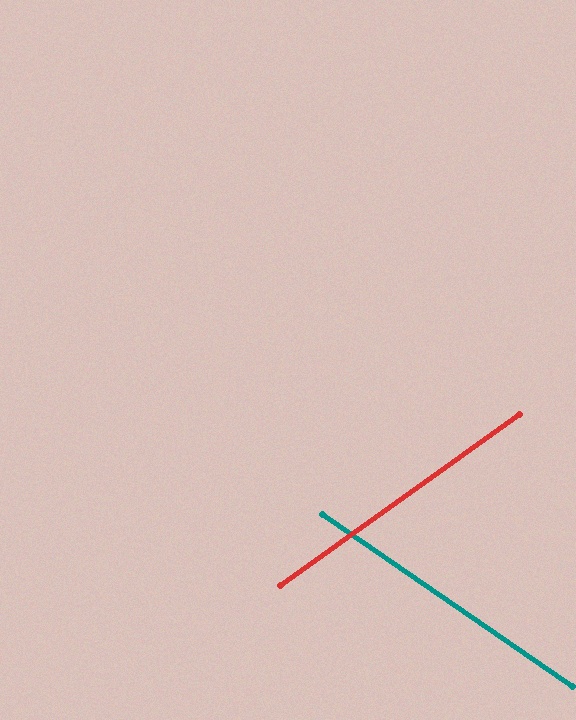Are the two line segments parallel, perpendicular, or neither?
Neither parallel nor perpendicular — they differ by about 70°.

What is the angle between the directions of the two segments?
Approximately 70 degrees.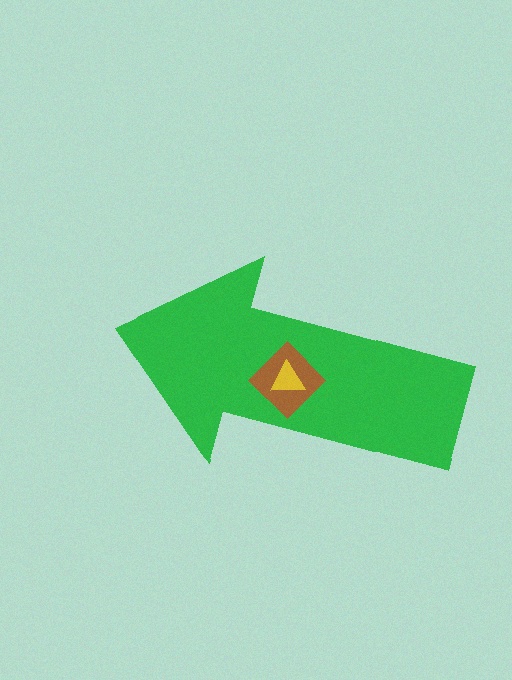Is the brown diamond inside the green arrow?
Yes.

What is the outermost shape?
The green arrow.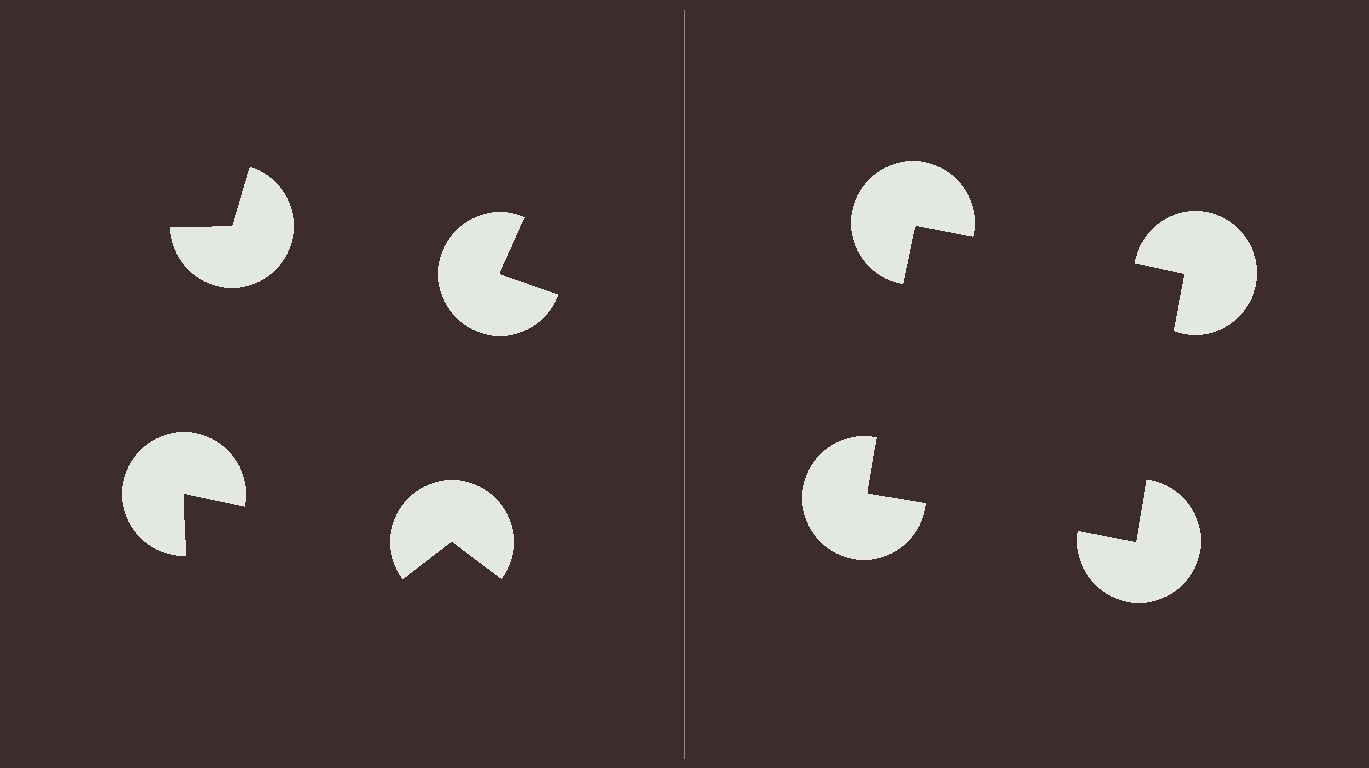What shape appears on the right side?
An illusory square.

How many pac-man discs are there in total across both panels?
8 — 4 on each side.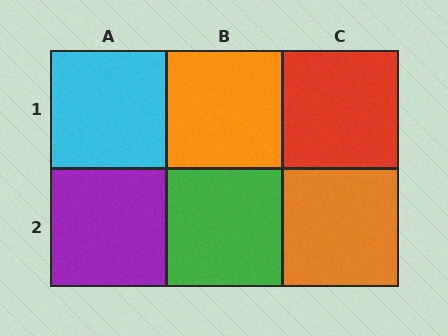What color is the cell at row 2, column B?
Green.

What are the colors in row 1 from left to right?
Cyan, orange, red.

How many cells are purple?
1 cell is purple.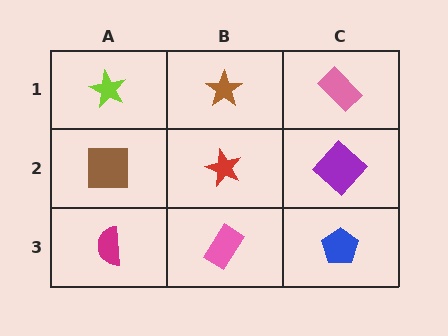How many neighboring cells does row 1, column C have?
2.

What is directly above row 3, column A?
A brown square.